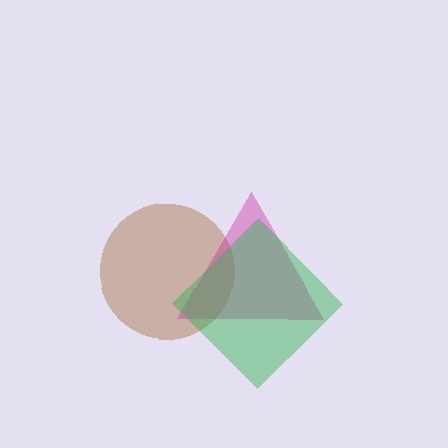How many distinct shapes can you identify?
There are 3 distinct shapes: a brown circle, a magenta triangle, a green diamond.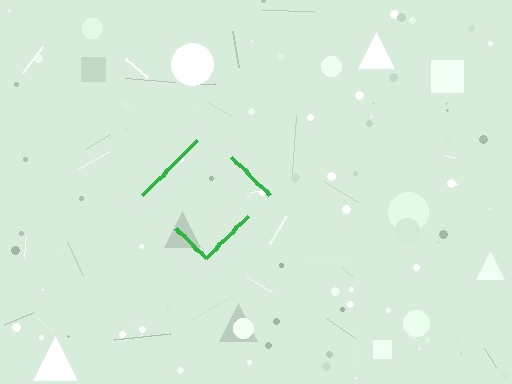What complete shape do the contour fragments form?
The contour fragments form a diamond.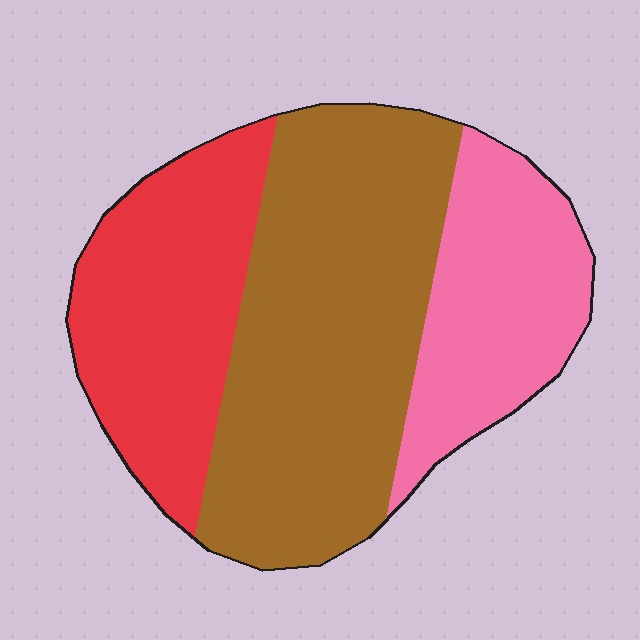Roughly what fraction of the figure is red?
Red covers about 30% of the figure.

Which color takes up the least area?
Pink, at roughly 25%.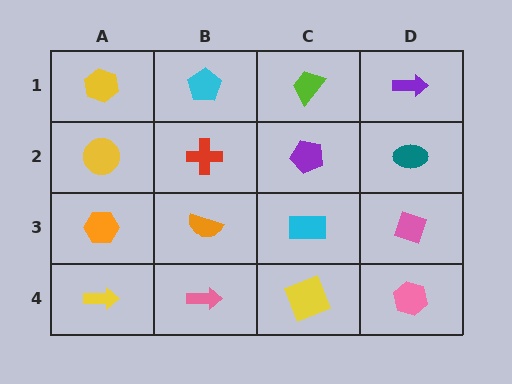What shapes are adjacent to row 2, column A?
A yellow hexagon (row 1, column A), an orange hexagon (row 3, column A), a red cross (row 2, column B).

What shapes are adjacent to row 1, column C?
A purple pentagon (row 2, column C), a cyan pentagon (row 1, column B), a purple arrow (row 1, column D).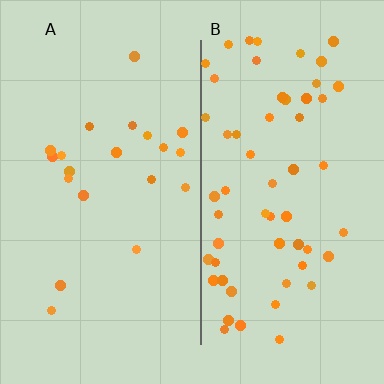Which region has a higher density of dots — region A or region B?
B (the right).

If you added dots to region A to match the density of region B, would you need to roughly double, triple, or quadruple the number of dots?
Approximately triple.